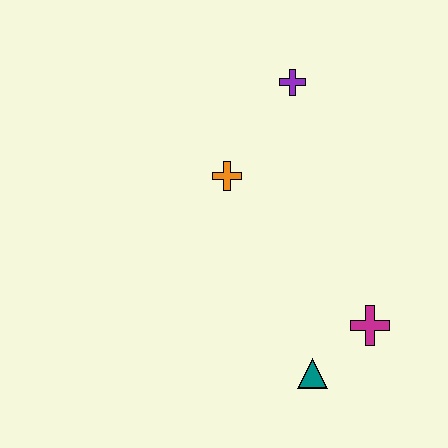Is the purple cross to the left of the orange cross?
No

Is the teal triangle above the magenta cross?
No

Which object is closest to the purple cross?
The orange cross is closest to the purple cross.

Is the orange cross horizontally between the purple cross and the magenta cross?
No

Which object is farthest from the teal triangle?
The purple cross is farthest from the teal triangle.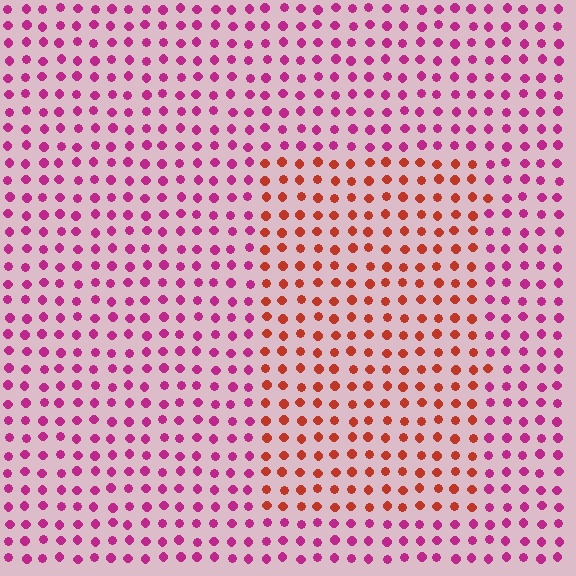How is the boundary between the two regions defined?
The boundary is defined purely by a slight shift in hue (about 47 degrees). Spacing, size, and orientation are identical on both sides.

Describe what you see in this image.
The image is filled with small magenta elements in a uniform arrangement. A rectangle-shaped region is visible where the elements are tinted to a slightly different hue, forming a subtle color boundary.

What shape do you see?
I see a rectangle.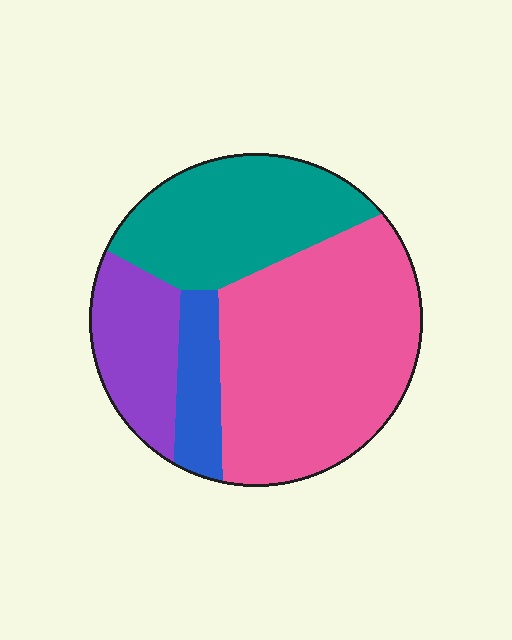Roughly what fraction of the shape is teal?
Teal covers roughly 25% of the shape.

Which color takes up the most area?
Pink, at roughly 50%.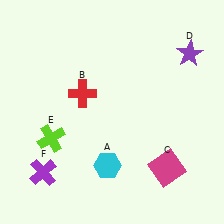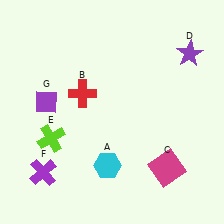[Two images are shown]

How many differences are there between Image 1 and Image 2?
There is 1 difference between the two images.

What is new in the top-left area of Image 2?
A purple diamond (G) was added in the top-left area of Image 2.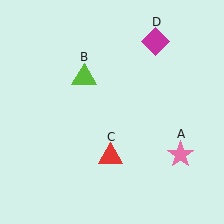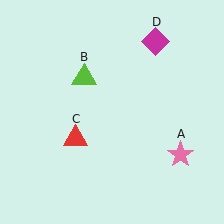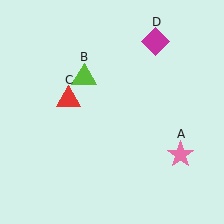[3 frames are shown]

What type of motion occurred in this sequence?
The red triangle (object C) rotated clockwise around the center of the scene.